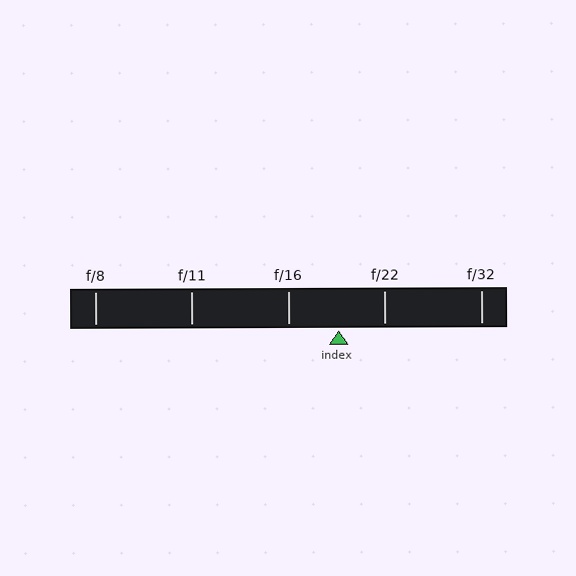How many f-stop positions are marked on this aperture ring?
There are 5 f-stop positions marked.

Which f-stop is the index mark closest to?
The index mark is closest to f/22.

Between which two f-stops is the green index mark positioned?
The index mark is between f/16 and f/22.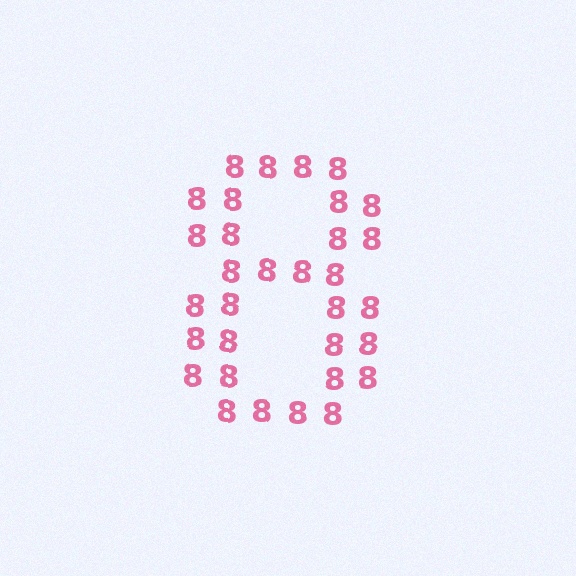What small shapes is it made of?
It is made of small digit 8's.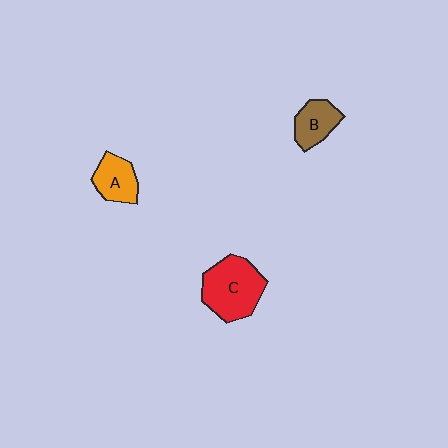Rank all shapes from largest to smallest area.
From largest to smallest: C (red), A (orange), B (brown).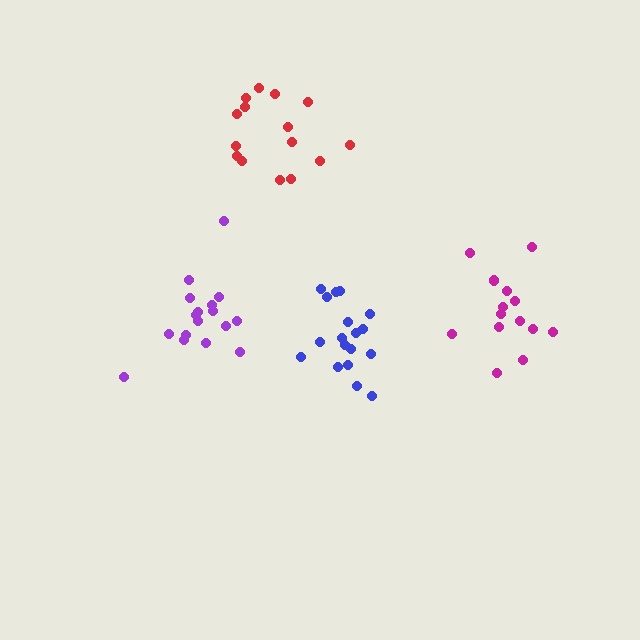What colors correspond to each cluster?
The clusters are colored: blue, magenta, purple, red.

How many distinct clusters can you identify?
There are 4 distinct clusters.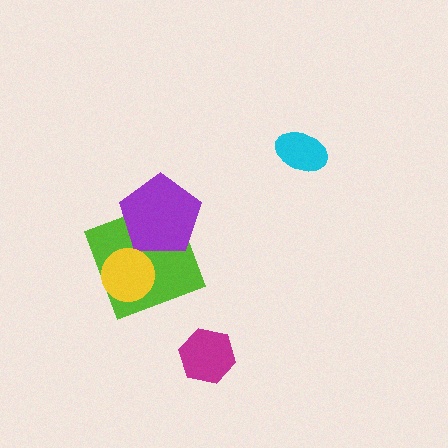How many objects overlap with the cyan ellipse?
0 objects overlap with the cyan ellipse.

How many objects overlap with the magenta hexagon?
0 objects overlap with the magenta hexagon.